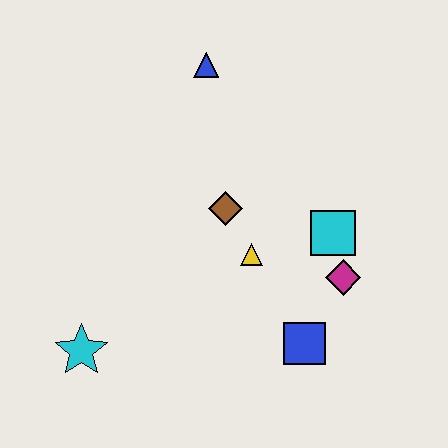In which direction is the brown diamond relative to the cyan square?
The brown diamond is to the left of the cyan square.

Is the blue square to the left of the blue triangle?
No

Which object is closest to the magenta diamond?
The cyan square is closest to the magenta diamond.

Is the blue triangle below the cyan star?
No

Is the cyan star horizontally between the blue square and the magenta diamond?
No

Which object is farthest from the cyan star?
The blue triangle is farthest from the cyan star.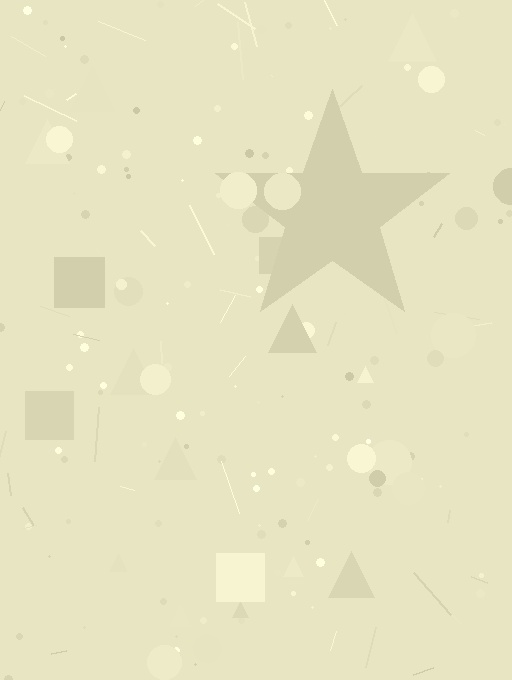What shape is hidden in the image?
A star is hidden in the image.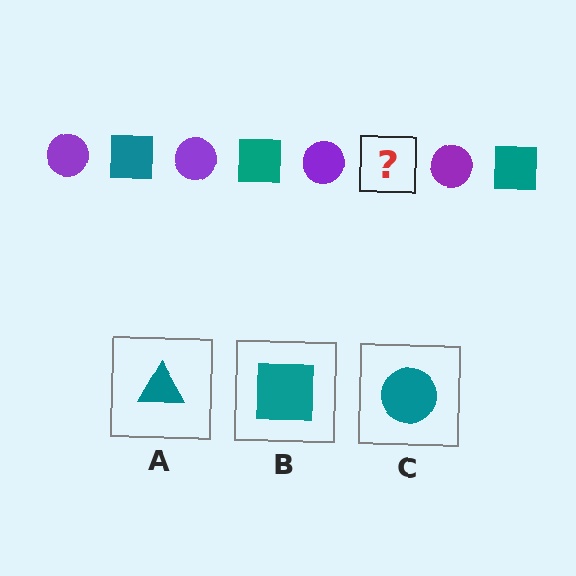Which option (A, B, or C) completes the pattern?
B.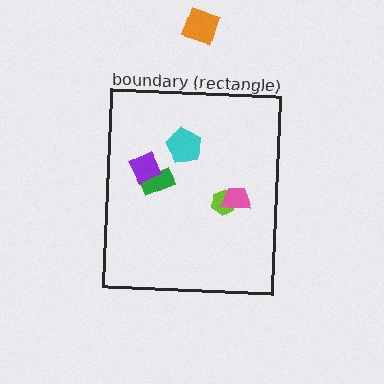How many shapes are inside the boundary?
5 inside, 1 outside.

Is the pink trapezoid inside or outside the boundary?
Inside.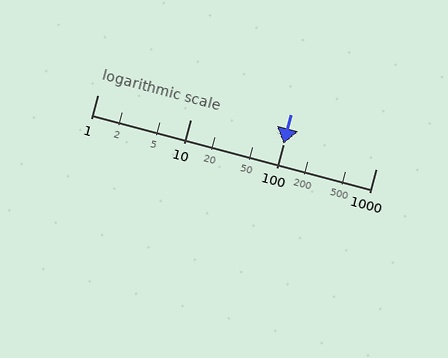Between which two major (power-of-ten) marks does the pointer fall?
The pointer is between 100 and 1000.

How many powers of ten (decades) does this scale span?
The scale spans 3 decades, from 1 to 1000.